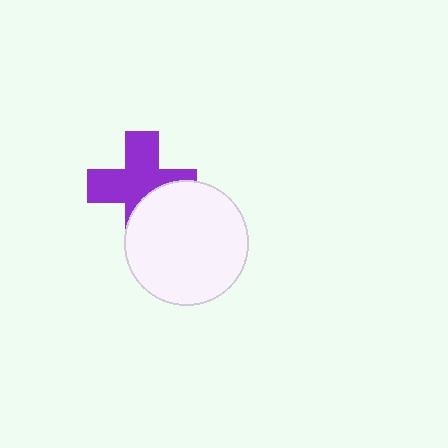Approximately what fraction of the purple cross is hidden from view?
Roughly 35% of the purple cross is hidden behind the white circle.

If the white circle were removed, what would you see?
You would see the complete purple cross.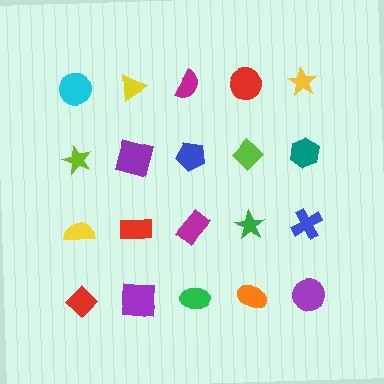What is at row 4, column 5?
A purple circle.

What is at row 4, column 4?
An orange ellipse.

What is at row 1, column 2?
A yellow triangle.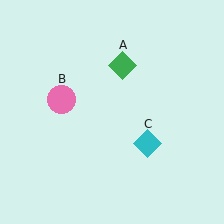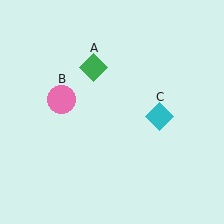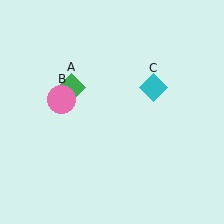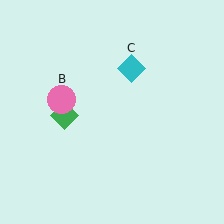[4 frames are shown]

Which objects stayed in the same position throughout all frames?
Pink circle (object B) remained stationary.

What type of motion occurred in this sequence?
The green diamond (object A), cyan diamond (object C) rotated counterclockwise around the center of the scene.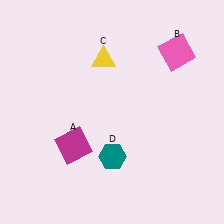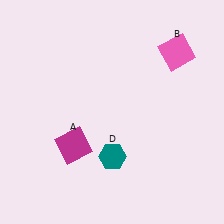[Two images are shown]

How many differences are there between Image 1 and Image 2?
There is 1 difference between the two images.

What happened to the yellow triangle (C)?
The yellow triangle (C) was removed in Image 2. It was in the top-left area of Image 1.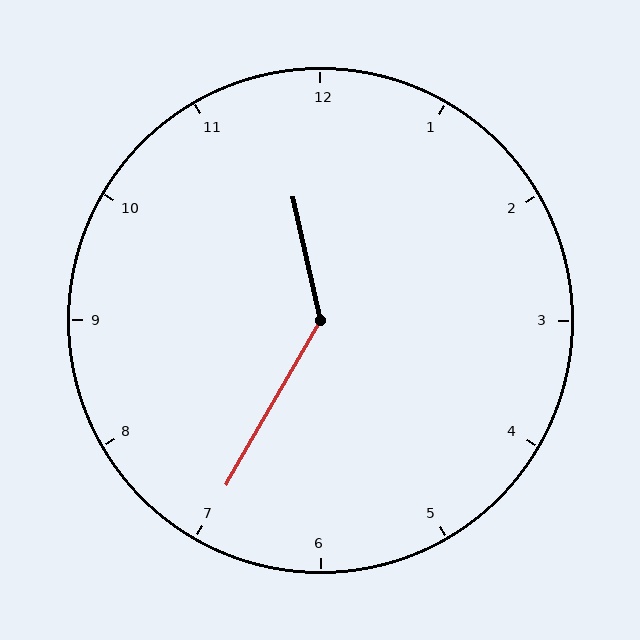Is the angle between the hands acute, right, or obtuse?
It is obtuse.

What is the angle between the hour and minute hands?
Approximately 138 degrees.